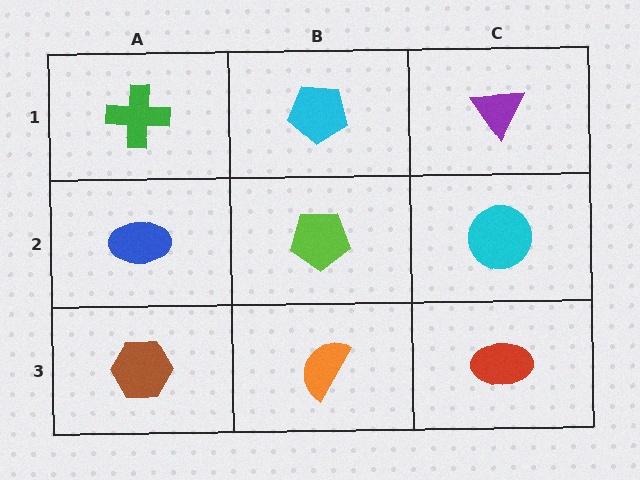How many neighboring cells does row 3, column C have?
2.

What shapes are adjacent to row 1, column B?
A lime pentagon (row 2, column B), a green cross (row 1, column A), a purple triangle (row 1, column C).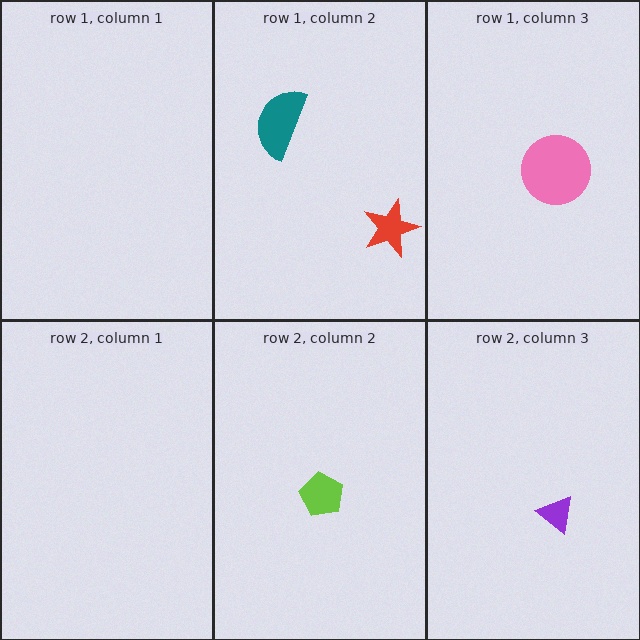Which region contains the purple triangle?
The row 2, column 3 region.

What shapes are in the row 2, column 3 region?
The purple triangle.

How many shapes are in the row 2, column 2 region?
1.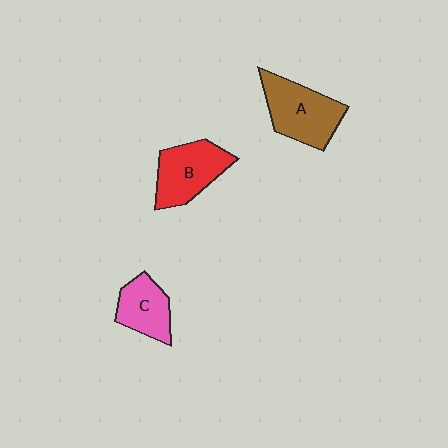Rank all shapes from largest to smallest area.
From largest to smallest: A (brown), B (red), C (pink).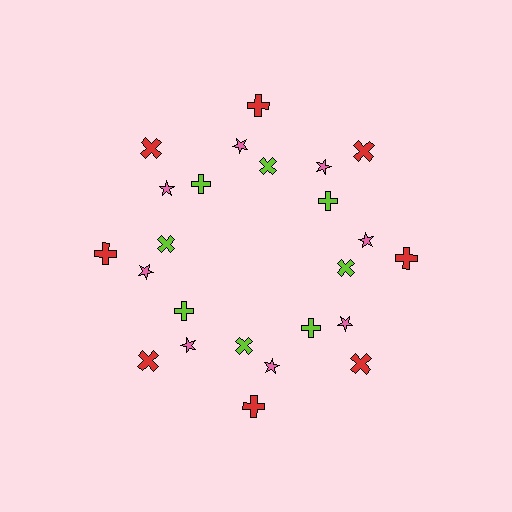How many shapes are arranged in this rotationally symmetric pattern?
There are 24 shapes, arranged in 8 groups of 3.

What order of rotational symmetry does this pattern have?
This pattern has 8-fold rotational symmetry.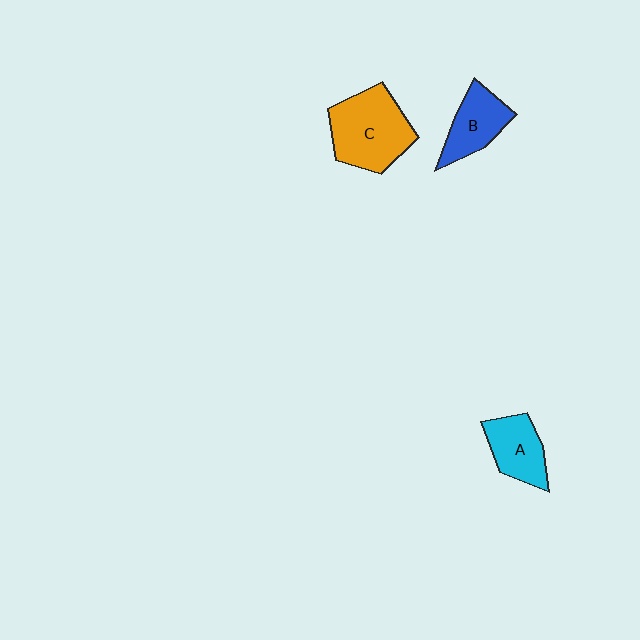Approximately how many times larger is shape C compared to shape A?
Approximately 1.6 times.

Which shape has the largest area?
Shape C (orange).